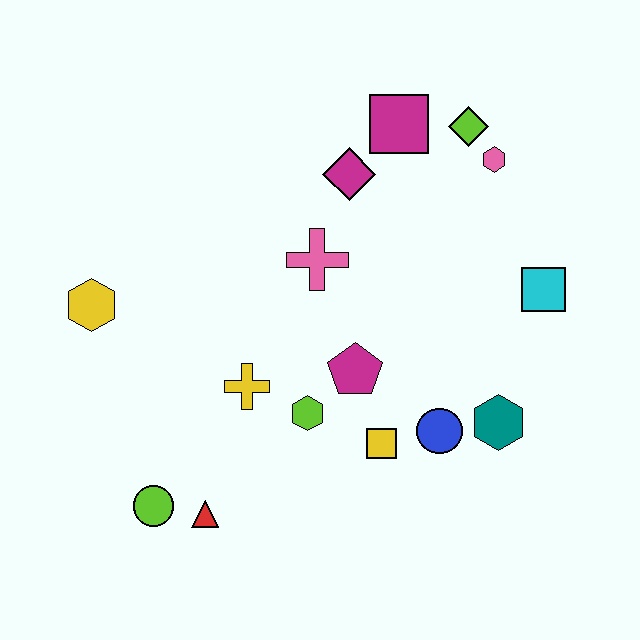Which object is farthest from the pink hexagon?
The lime circle is farthest from the pink hexagon.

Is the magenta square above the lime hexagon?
Yes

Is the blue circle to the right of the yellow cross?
Yes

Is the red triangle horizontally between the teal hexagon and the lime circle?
Yes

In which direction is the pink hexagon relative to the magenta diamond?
The pink hexagon is to the right of the magenta diamond.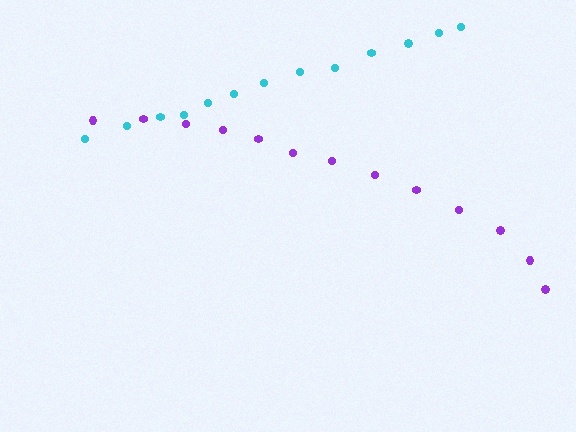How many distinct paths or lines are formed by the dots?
There are 2 distinct paths.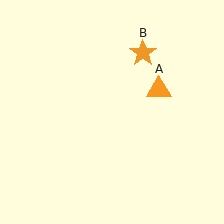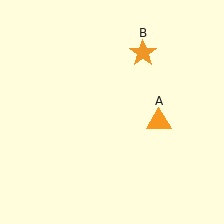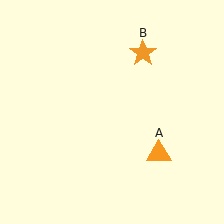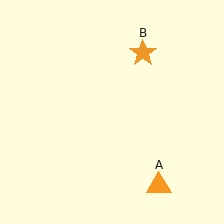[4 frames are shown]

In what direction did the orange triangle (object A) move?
The orange triangle (object A) moved down.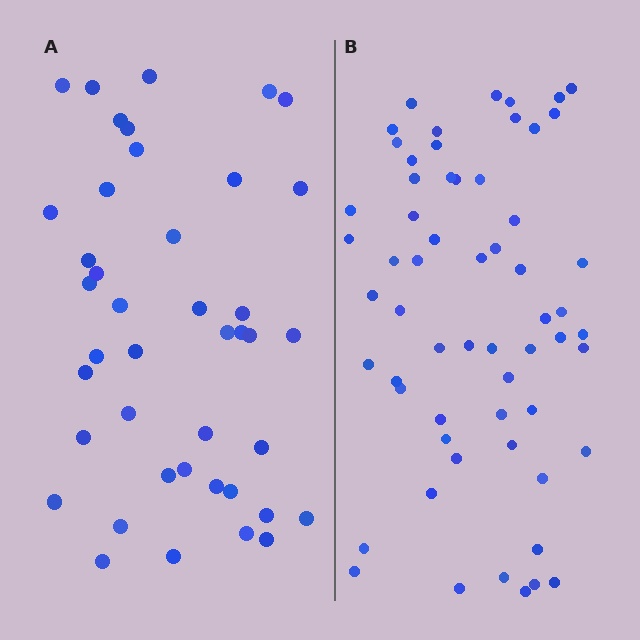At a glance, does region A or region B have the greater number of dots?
Region B (the right region) has more dots.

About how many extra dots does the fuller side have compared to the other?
Region B has approximately 20 more dots than region A.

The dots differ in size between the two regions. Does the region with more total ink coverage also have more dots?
No. Region A has more total ink coverage because its dots are larger, but region B actually contains more individual dots. Total area can be misleading — the number of items is what matters here.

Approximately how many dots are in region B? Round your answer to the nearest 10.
About 60 dots.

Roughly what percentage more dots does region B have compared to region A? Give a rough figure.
About 45% more.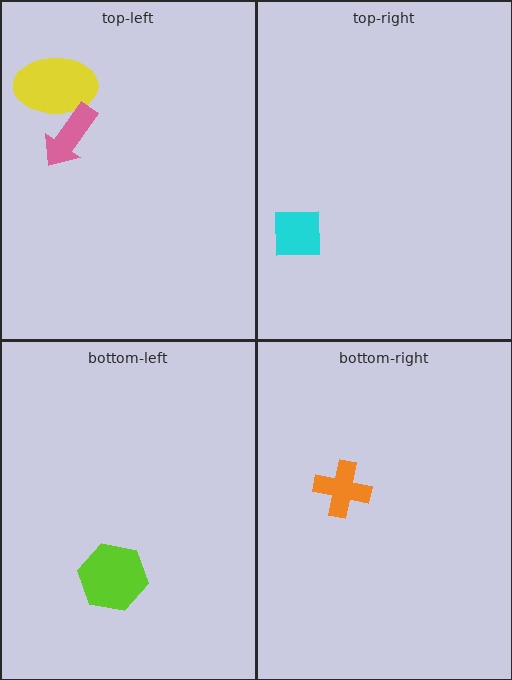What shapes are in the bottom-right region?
The orange cross.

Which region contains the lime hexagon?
The bottom-left region.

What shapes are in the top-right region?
The cyan square.